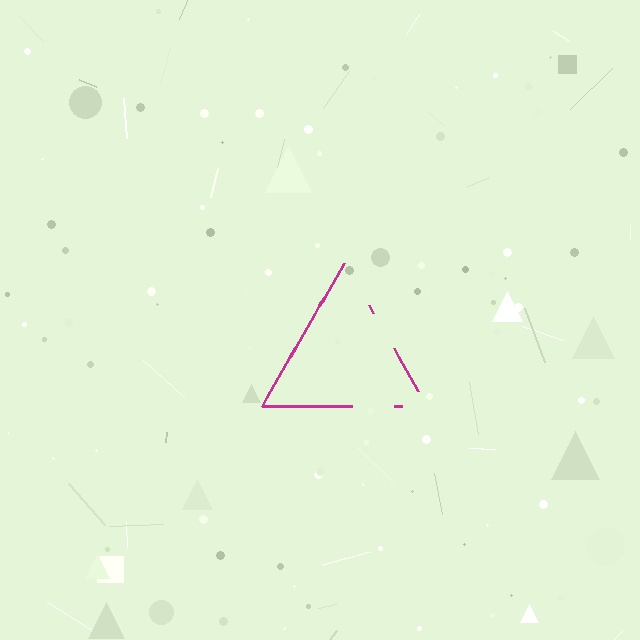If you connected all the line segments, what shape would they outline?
They would outline a triangle.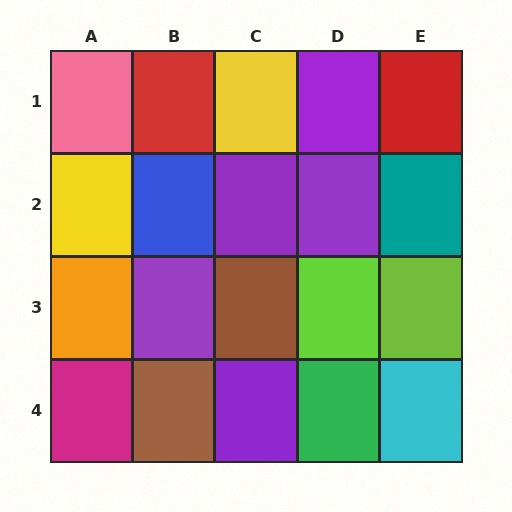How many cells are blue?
1 cell is blue.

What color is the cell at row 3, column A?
Orange.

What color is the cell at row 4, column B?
Brown.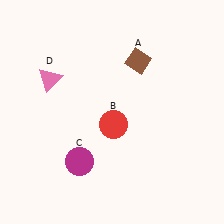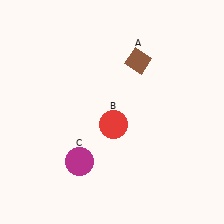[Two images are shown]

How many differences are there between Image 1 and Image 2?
There is 1 difference between the two images.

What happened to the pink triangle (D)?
The pink triangle (D) was removed in Image 2. It was in the top-left area of Image 1.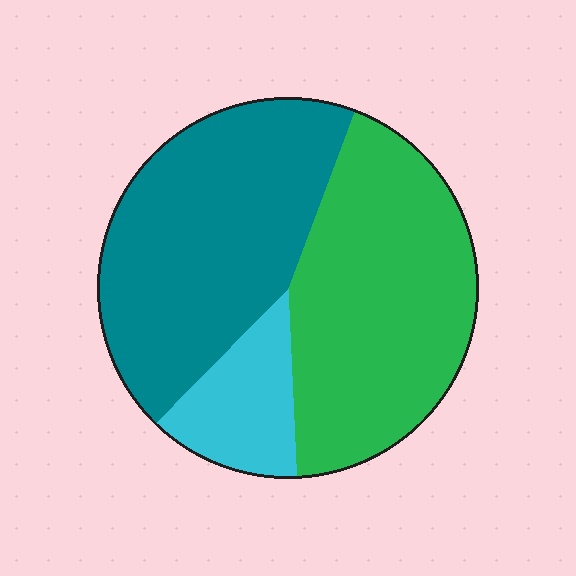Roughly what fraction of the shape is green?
Green takes up about two fifths (2/5) of the shape.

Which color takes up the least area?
Cyan, at roughly 15%.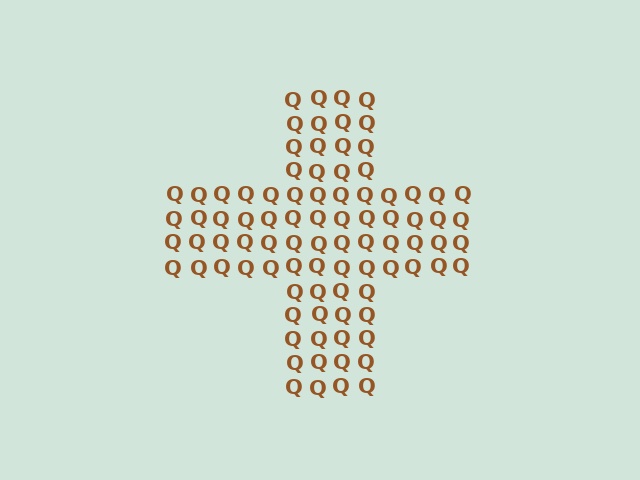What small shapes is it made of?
It is made of small letter Q's.